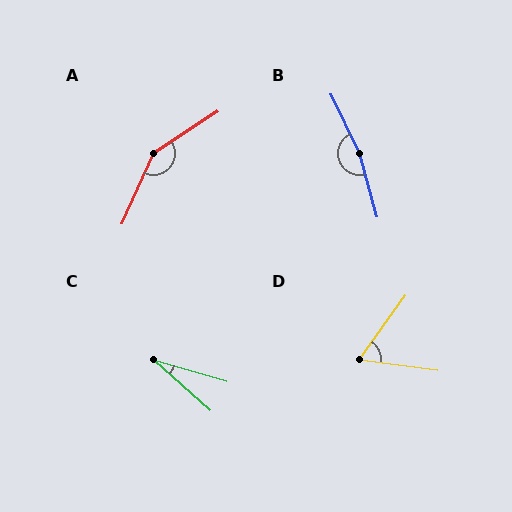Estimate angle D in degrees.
Approximately 62 degrees.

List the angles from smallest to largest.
C (26°), D (62°), A (148°), B (170°).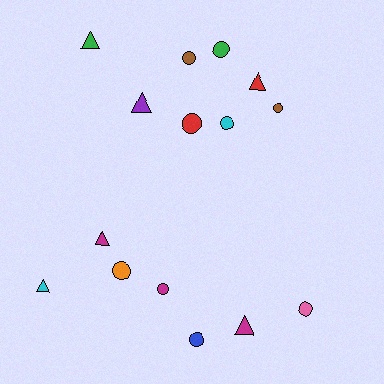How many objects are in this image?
There are 15 objects.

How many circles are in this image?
There are 9 circles.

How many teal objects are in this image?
There are no teal objects.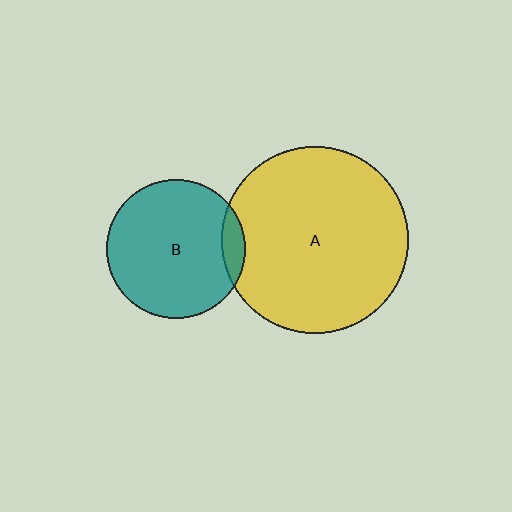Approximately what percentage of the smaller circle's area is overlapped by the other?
Approximately 10%.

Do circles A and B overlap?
Yes.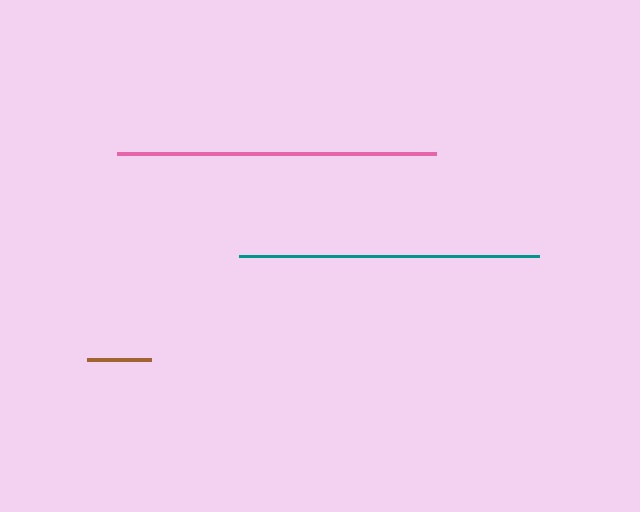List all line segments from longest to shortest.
From longest to shortest: pink, teal, brown.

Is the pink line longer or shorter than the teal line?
The pink line is longer than the teal line.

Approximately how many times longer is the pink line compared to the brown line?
The pink line is approximately 5.0 times the length of the brown line.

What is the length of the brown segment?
The brown segment is approximately 64 pixels long.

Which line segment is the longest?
The pink line is the longest at approximately 320 pixels.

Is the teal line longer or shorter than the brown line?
The teal line is longer than the brown line.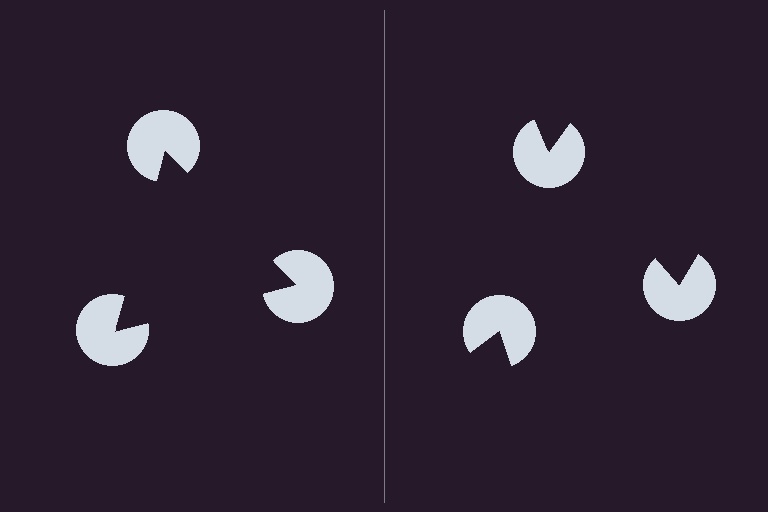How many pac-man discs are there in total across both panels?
6 — 3 on each side.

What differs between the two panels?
The pac-man discs are positioned identically on both sides; only the wedge orientations differ. On the left they align to a triangle; on the right they are misaligned.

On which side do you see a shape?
An illusory triangle appears on the left side. On the right side the wedge cuts are rotated, so no coherent shape forms.